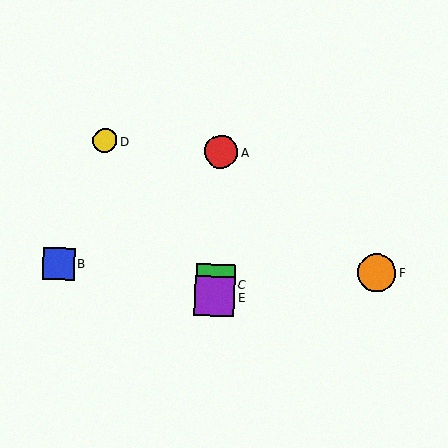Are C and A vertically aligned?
Yes, both are at x≈215.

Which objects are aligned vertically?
Objects A, C, E are aligned vertically.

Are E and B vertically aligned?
No, E is at x≈215 and B is at x≈59.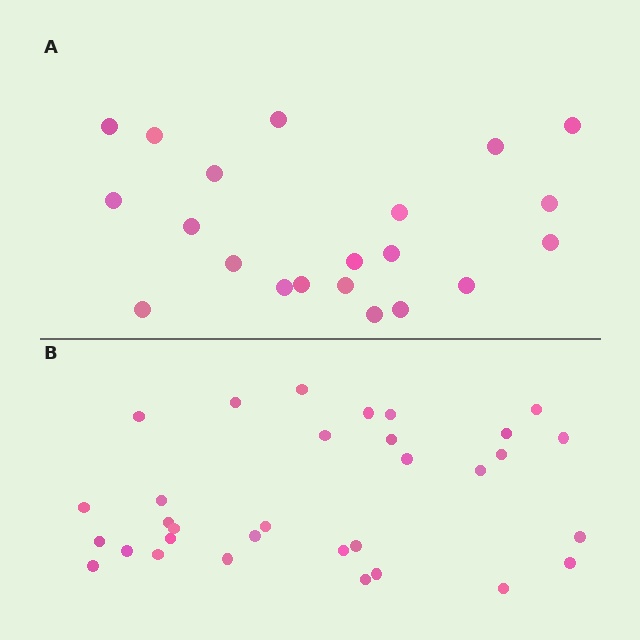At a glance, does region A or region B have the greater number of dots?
Region B (the bottom region) has more dots.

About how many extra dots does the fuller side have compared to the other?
Region B has roughly 12 or so more dots than region A.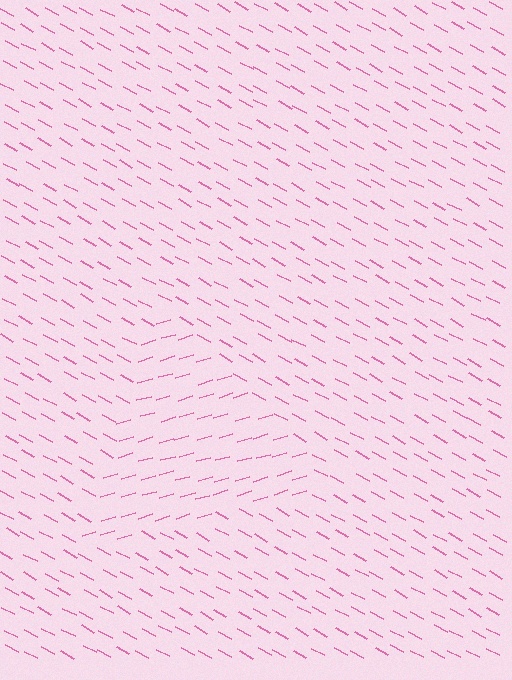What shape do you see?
I see a triangle.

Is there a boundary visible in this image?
Yes, there is a texture boundary formed by a change in line orientation.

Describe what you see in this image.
The image is filled with small pink line segments. A triangle region in the image has lines oriented differently from the surrounding lines, creating a visible texture boundary.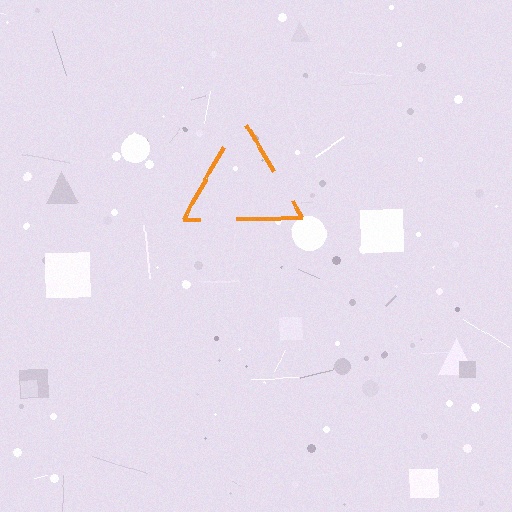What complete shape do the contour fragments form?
The contour fragments form a triangle.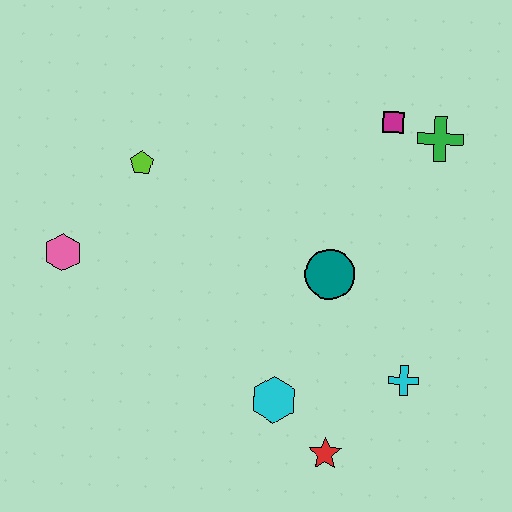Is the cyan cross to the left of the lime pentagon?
No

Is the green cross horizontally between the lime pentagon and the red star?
No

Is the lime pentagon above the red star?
Yes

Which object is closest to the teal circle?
The cyan cross is closest to the teal circle.